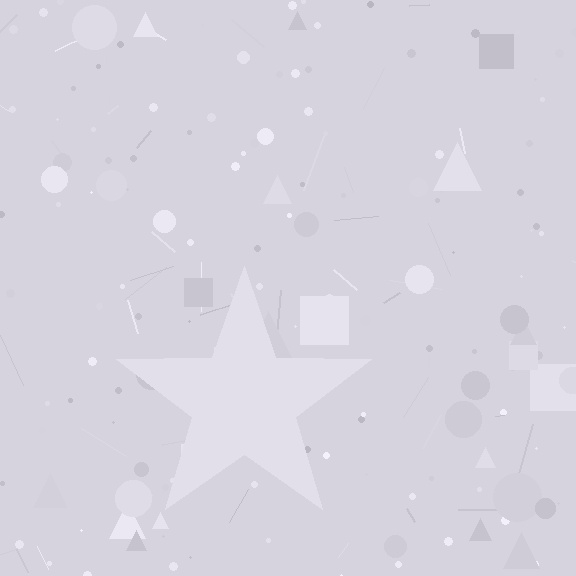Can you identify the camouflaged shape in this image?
The camouflaged shape is a star.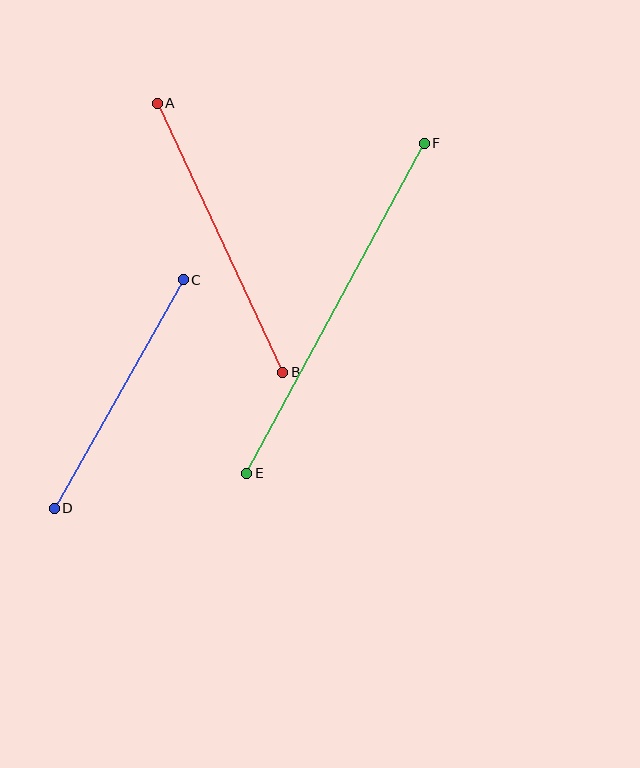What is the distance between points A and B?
The distance is approximately 297 pixels.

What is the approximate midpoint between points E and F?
The midpoint is at approximately (335, 308) pixels.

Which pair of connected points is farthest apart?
Points E and F are farthest apart.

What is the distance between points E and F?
The distance is approximately 375 pixels.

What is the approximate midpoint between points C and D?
The midpoint is at approximately (119, 394) pixels.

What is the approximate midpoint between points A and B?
The midpoint is at approximately (220, 238) pixels.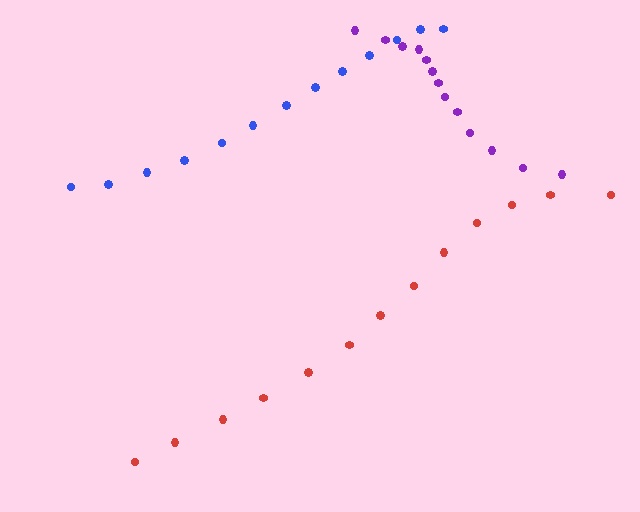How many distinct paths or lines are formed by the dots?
There are 3 distinct paths.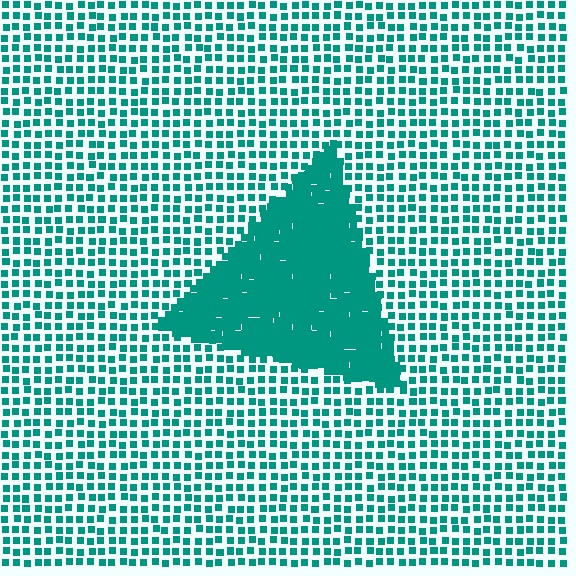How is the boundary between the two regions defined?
The boundary is defined by a change in element density (approximately 2.8x ratio). All elements are the same color, size, and shape.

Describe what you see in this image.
The image contains small teal elements arranged at two different densities. A triangle-shaped region is visible where the elements are more densely packed than the surrounding area.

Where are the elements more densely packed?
The elements are more densely packed inside the triangle boundary.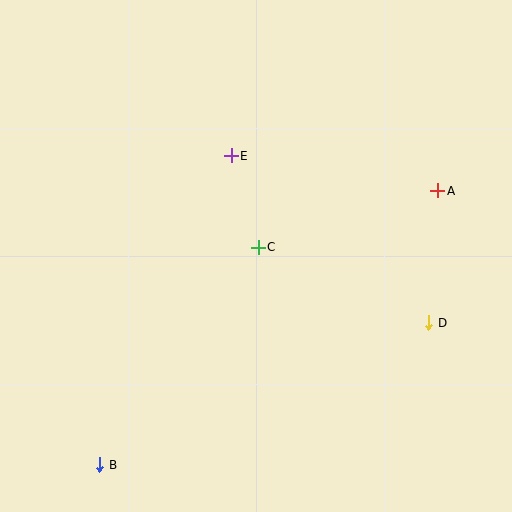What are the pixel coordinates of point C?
Point C is at (258, 247).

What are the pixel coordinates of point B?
Point B is at (100, 465).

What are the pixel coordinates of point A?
Point A is at (438, 191).